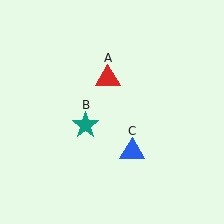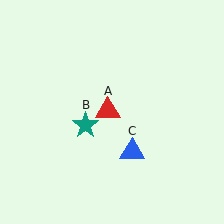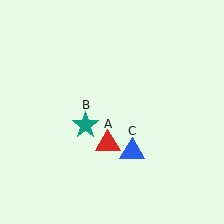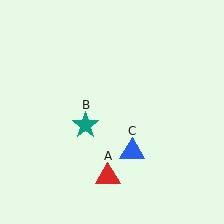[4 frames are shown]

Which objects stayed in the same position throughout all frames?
Teal star (object B) and blue triangle (object C) remained stationary.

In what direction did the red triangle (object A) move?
The red triangle (object A) moved down.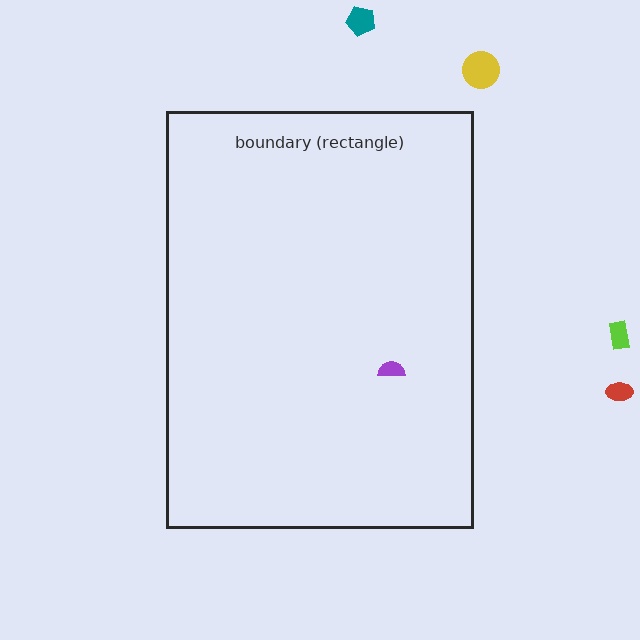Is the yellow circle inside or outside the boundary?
Outside.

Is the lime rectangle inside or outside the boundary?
Outside.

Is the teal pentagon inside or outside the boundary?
Outside.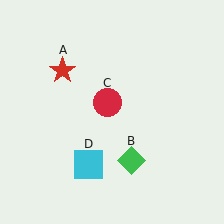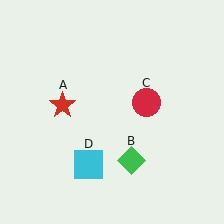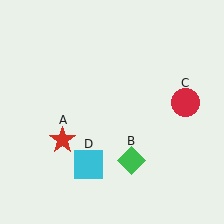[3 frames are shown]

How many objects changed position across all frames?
2 objects changed position: red star (object A), red circle (object C).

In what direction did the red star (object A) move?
The red star (object A) moved down.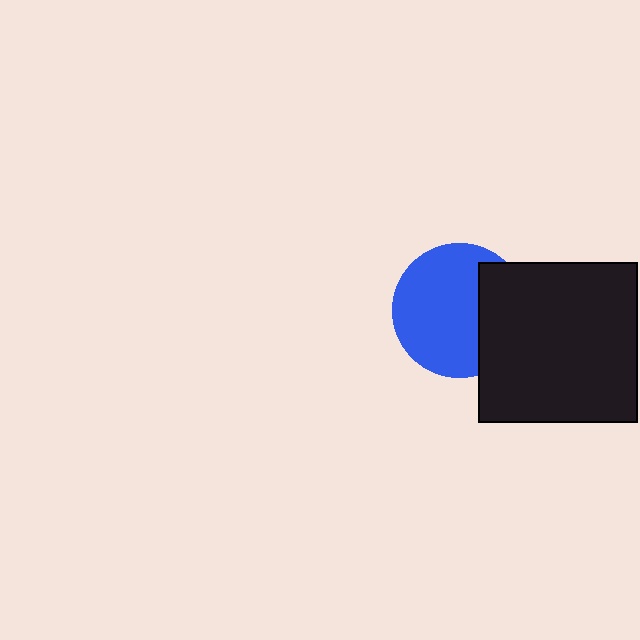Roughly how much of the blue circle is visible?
Most of it is visible (roughly 69%).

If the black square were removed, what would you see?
You would see the complete blue circle.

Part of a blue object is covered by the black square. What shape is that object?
It is a circle.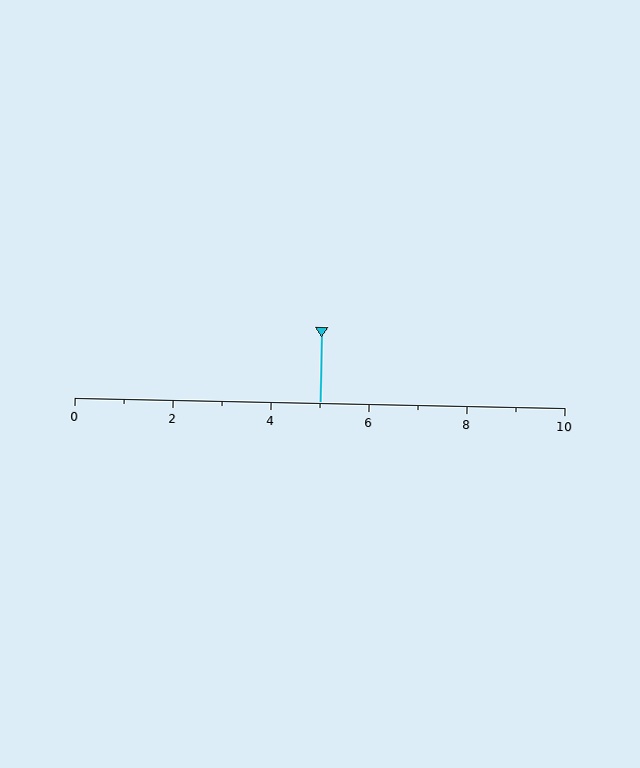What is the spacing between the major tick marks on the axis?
The major ticks are spaced 2 apart.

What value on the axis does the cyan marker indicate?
The marker indicates approximately 5.